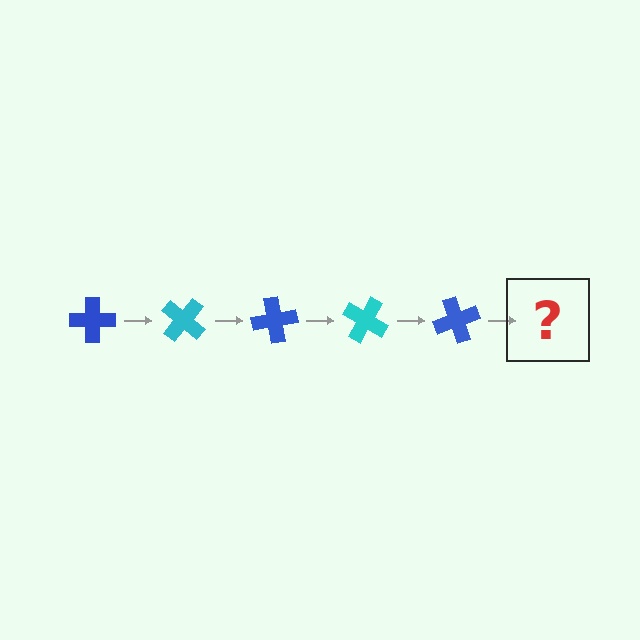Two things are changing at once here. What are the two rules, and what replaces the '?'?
The two rules are that it rotates 40 degrees each step and the color cycles through blue and cyan. The '?' should be a cyan cross, rotated 200 degrees from the start.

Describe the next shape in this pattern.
It should be a cyan cross, rotated 200 degrees from the start.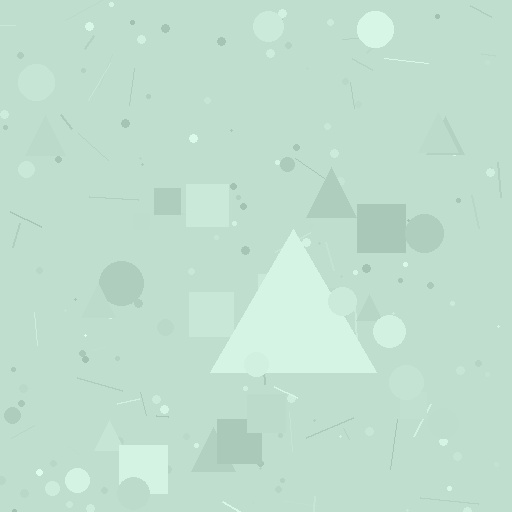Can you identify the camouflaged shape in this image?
The camouflaged shape is a triangle.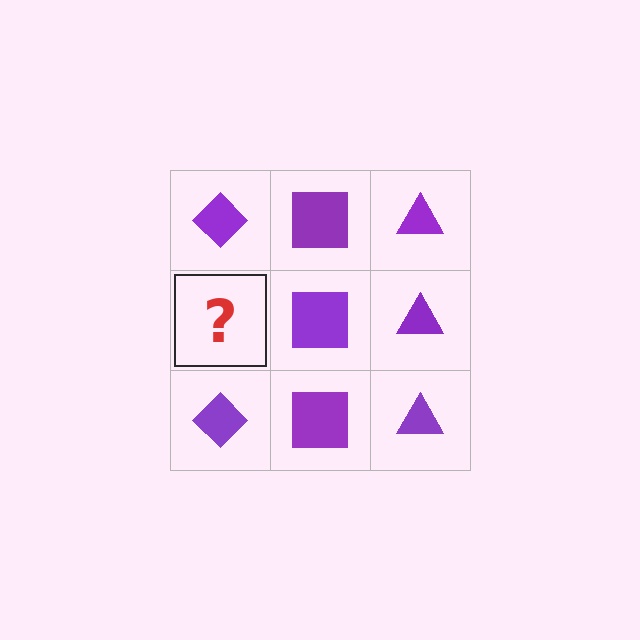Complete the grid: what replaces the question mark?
The question mark should be replaced with a purple diamond.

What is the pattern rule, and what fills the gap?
The rule is that each column has a consistent shape. The gap should be filled with a purple diamond.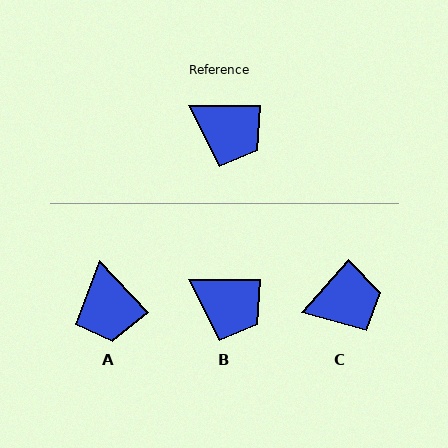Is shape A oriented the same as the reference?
No, it is off by about 47 degrees.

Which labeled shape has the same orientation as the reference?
B.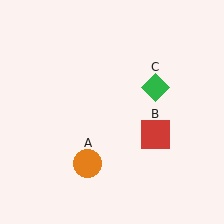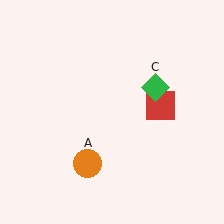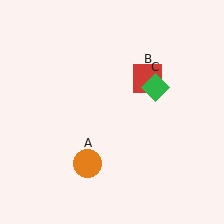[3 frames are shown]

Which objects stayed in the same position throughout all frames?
Orange circle (object A) and green diamond (object C) remained stationary.